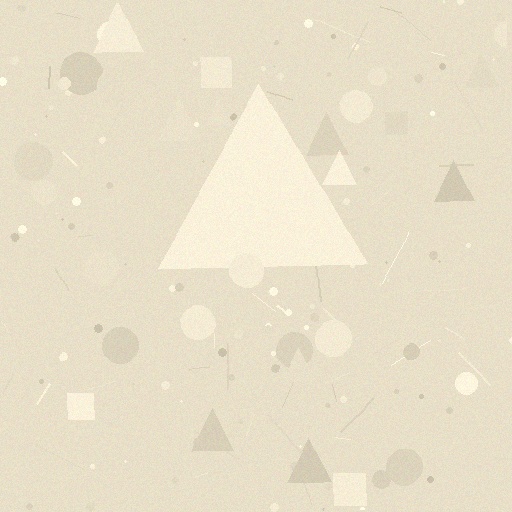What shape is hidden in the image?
A triangle is hidden in the image.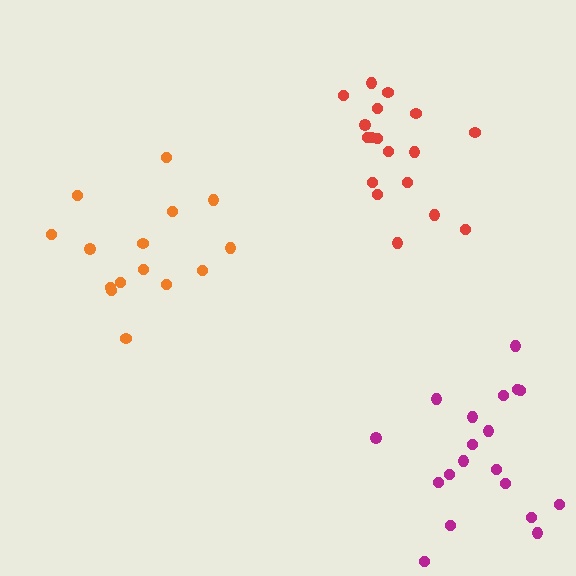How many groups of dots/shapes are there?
There are 3 groups.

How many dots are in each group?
Group 1: 18 dots, Group 2: 15 dots, Group 3: 19 dots (52 total).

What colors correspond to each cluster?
The clusters are colored: red, orange, magenta.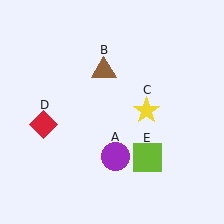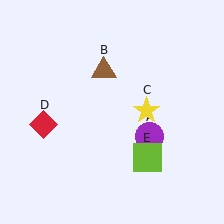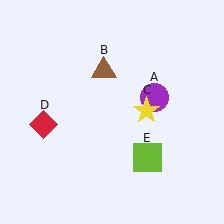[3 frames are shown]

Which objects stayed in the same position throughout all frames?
Brown triangle (object B) and yellow star (object C) and red diamond (object D) and lime square (object E) remained stationary.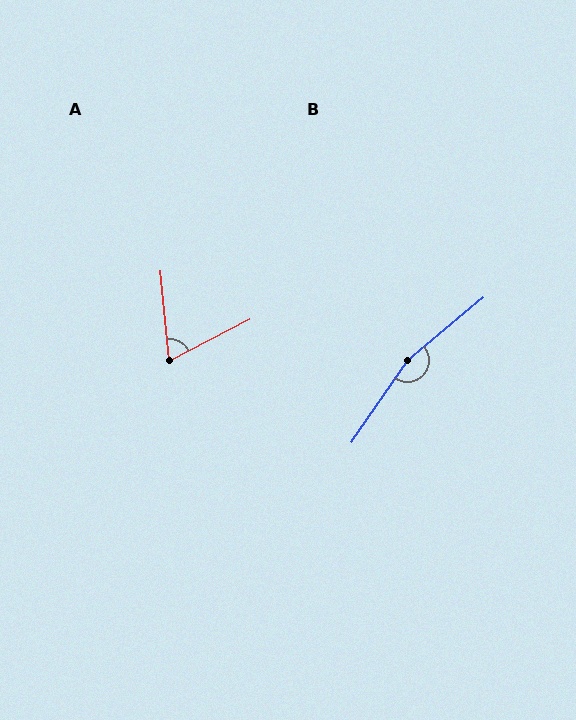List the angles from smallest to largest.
A (68°), B (164°).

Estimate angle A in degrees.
Approximately 68 degrees.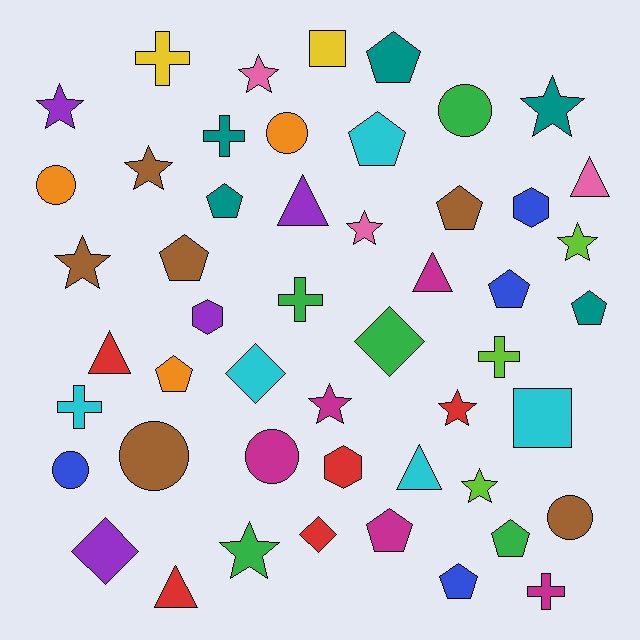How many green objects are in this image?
There are 5 green objects.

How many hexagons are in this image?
There are 3 hexagons.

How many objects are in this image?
There are 50 objects.